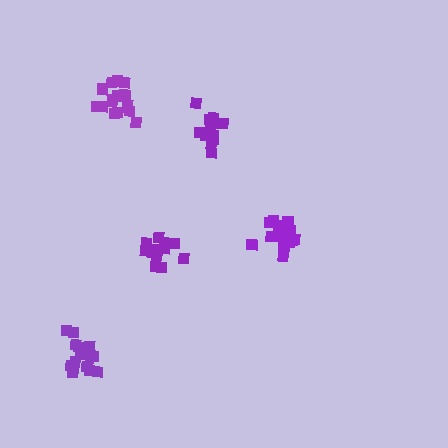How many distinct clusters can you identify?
There are 5 distinct clusters.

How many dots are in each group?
Group 1: 17 dots, Group 2: 12 dots, Group 3: 17 dots, Group 4: 12 dots, Group 5: 16 dots (74 total).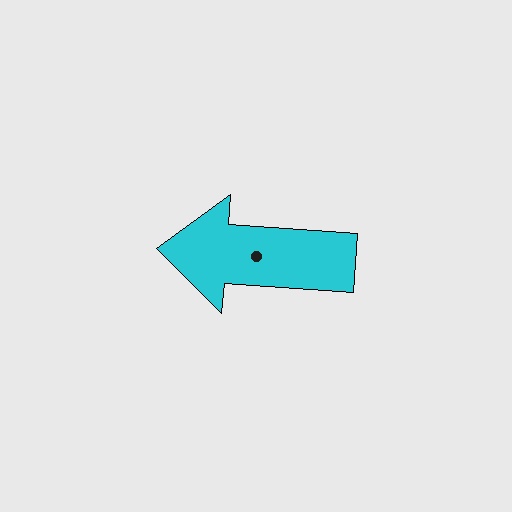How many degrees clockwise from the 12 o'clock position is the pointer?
Approximately 274 degrees.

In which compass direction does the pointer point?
West.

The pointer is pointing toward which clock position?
Roughly 9 o'clock.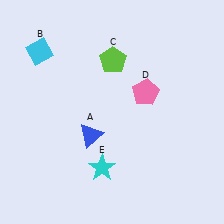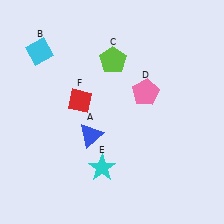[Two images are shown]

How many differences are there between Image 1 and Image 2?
There is 1 difference between the two images.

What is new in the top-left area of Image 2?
A red diamond (F) was added in the top-left area of Image 2.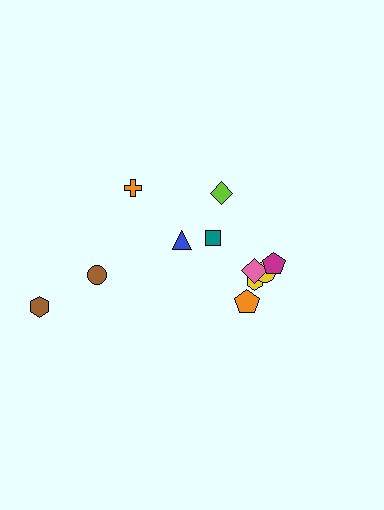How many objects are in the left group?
There are 4 objects.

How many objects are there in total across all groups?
There are 11 objects.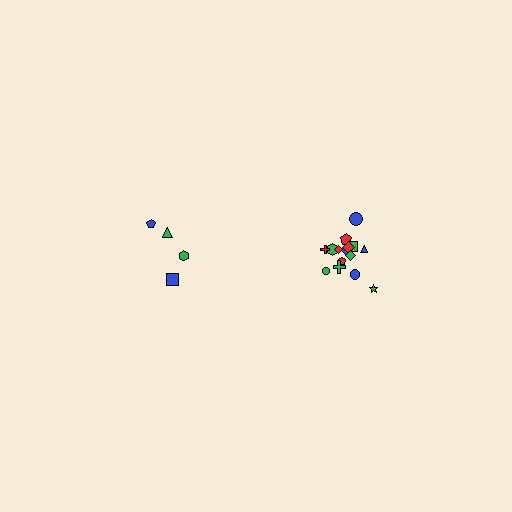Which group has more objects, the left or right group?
The right group.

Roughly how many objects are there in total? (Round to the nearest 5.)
Roughly 20 objects in total.